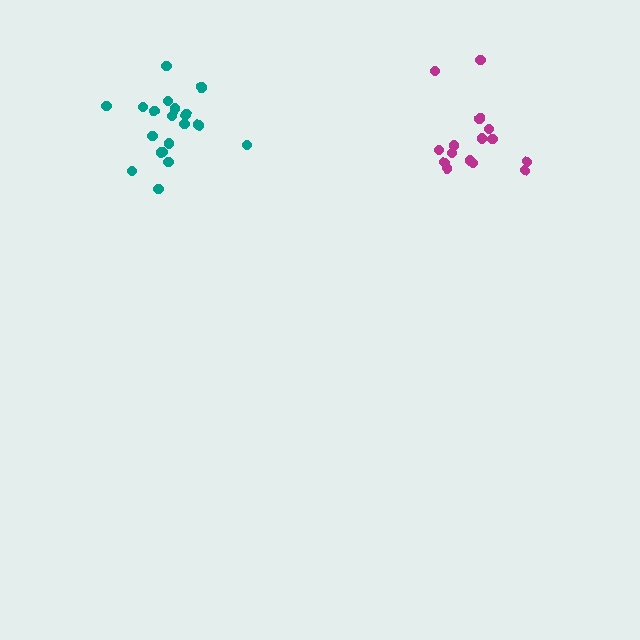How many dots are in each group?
Group 1: 15 dots, Group 2: 19 dots (34 total).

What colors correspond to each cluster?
The clusters are colored: magenta, teal.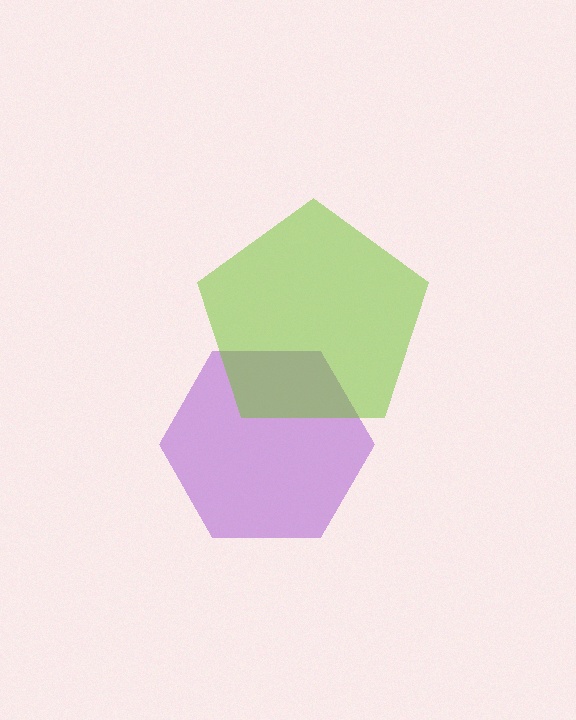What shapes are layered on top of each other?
The layered shapes are: a purple hexagon, a lime pentagon.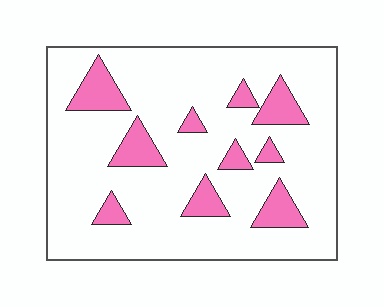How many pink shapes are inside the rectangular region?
10.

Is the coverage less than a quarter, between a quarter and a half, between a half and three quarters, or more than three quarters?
Less than a quarter.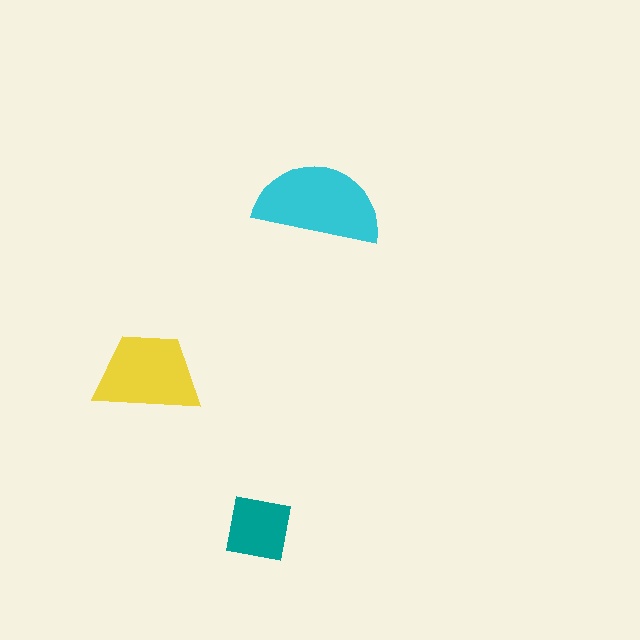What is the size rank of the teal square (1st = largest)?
3rd.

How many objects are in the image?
There are 3 objects in the image.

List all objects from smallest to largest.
The teal square, the yellow trapezoid, the cyan semicircle.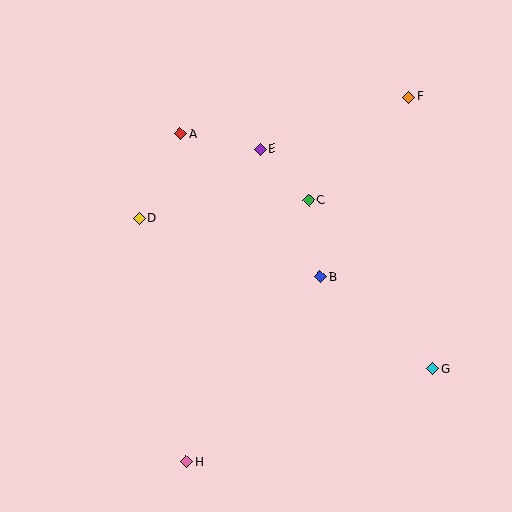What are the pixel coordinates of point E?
Point E is at (260, 149).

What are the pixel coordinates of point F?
Point F is at (409, 97).